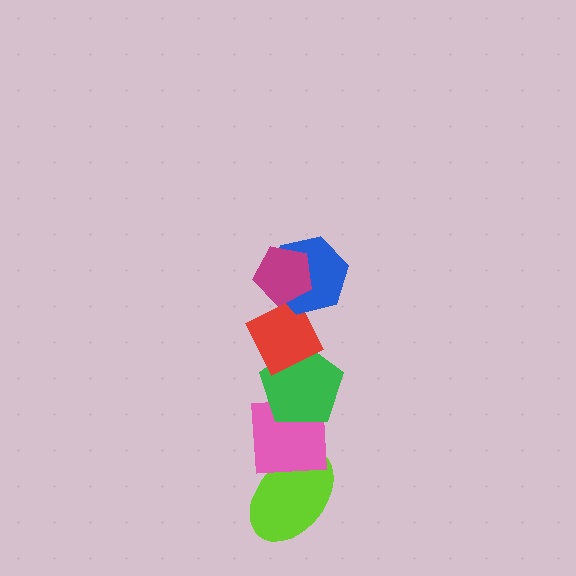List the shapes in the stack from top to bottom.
From top to bottom: the magenta pentagon, the blue hexagon, the red diamond, the green pentagon, the pink square, the lime ellipse.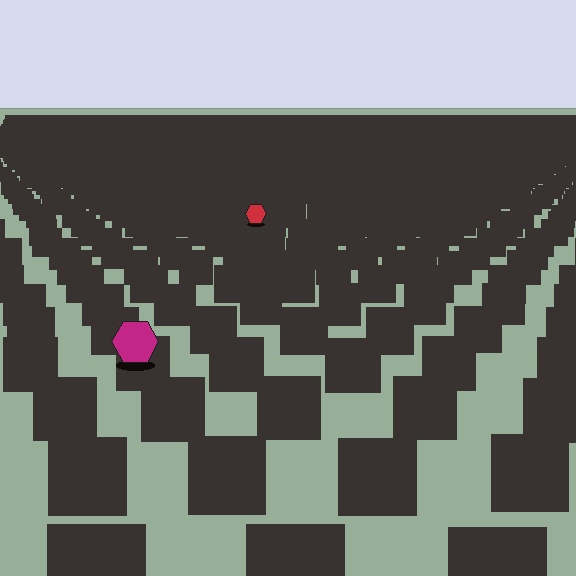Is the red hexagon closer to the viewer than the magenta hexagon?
No. The magenta hexagon is closer — you can tell from the texture gradient: the ground texture is coarser near it.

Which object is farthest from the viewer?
The red hexagon is farthest from the viewer. It appears smaller and the ground texture around it is denser.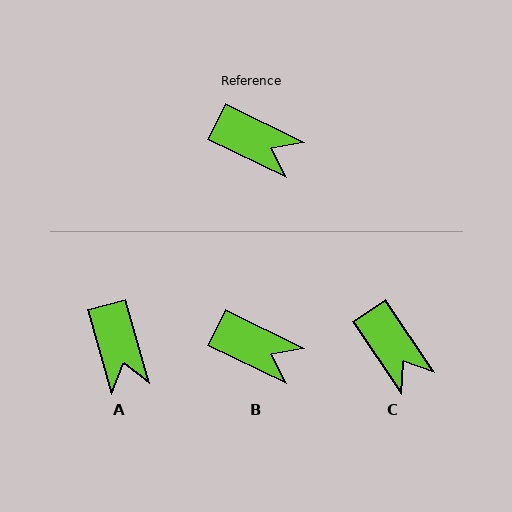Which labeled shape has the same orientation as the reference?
B.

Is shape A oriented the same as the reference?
No, it is off by about 48 degrees.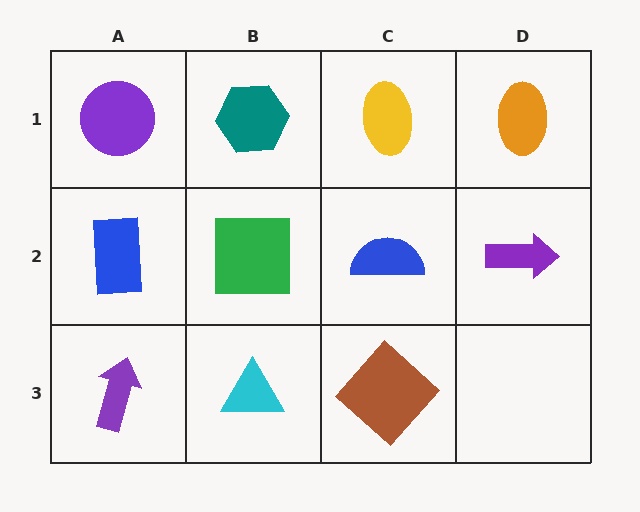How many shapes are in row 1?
4 shapes.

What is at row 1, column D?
An orange ellipse.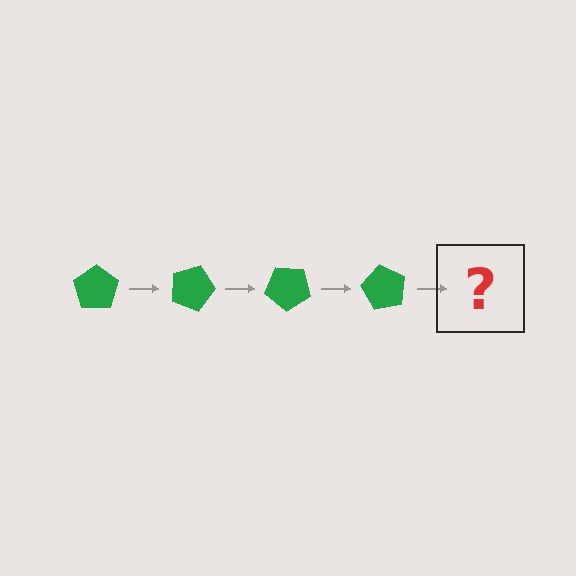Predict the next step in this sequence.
The next step is a green pentagon rotated 80 degrees.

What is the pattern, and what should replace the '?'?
The pattern is that the pentagon rotates 20 degrees each step. The '?' should be a green pentagon rotated 80 degrees.